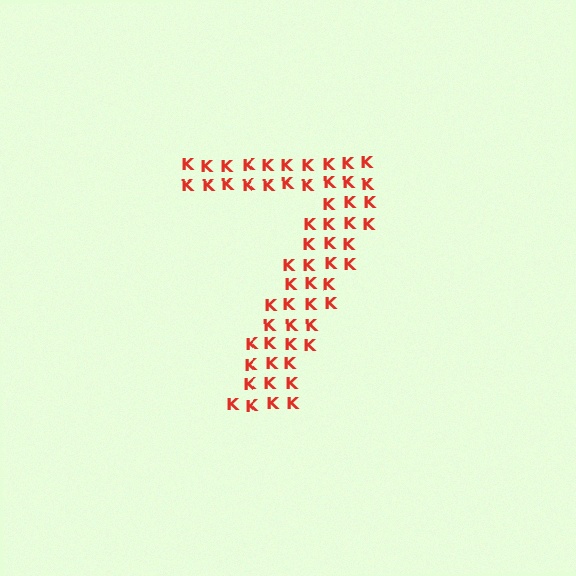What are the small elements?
The small elements are letter K's.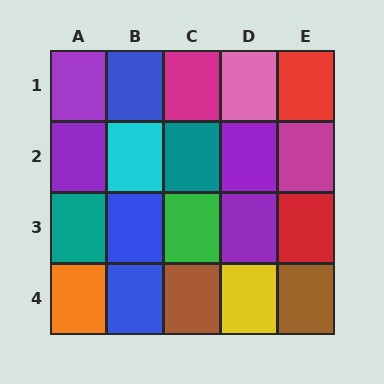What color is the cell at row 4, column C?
Brown.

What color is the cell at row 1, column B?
Blue.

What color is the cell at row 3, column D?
Purple.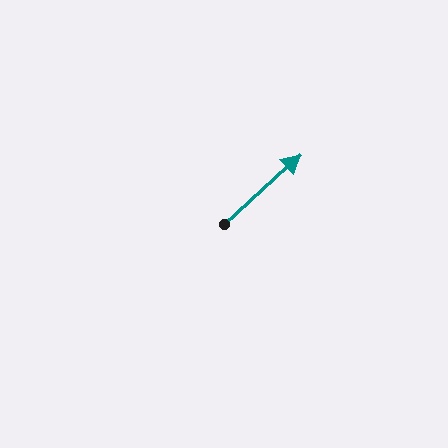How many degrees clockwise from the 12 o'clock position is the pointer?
Approximately 48 degrees.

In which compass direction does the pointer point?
Northeast.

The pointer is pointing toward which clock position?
Roughly 2 o'clock.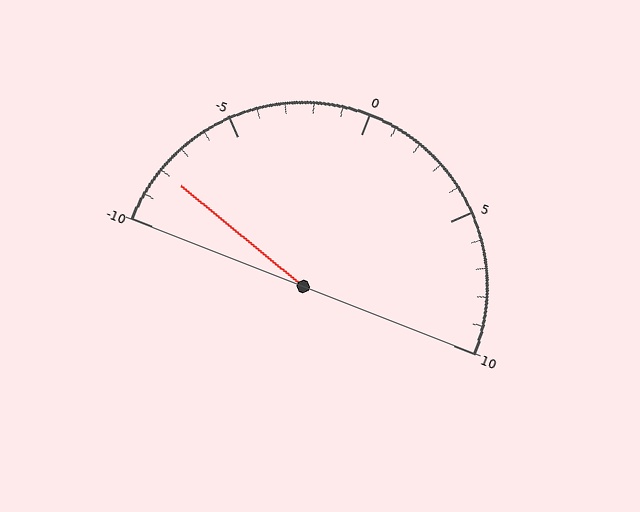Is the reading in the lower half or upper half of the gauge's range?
The reading is in the lower half of the range (-10 to 10).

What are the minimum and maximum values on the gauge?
The gauge ranges from -10 to 10.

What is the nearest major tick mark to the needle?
The nearest major tick mark is -10.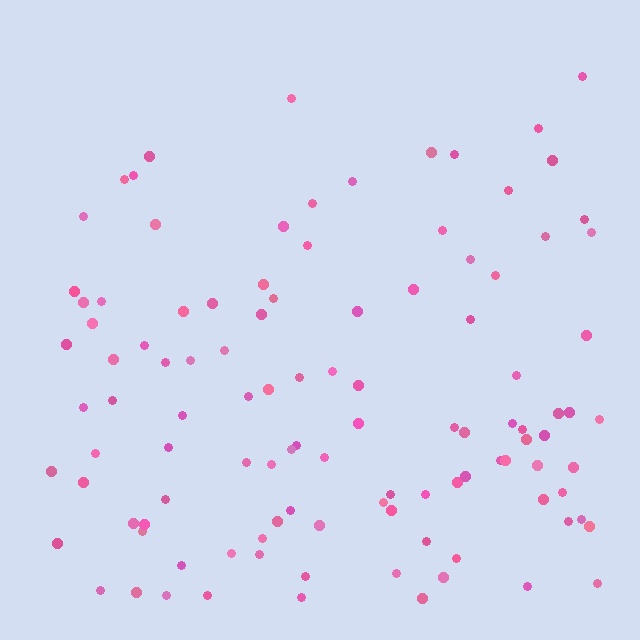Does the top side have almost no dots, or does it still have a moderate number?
Still a moderate number, just noticeably fewer than the bottom.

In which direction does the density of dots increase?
From top to bottom, with the bottom side densest.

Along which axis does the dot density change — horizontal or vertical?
Vertical.